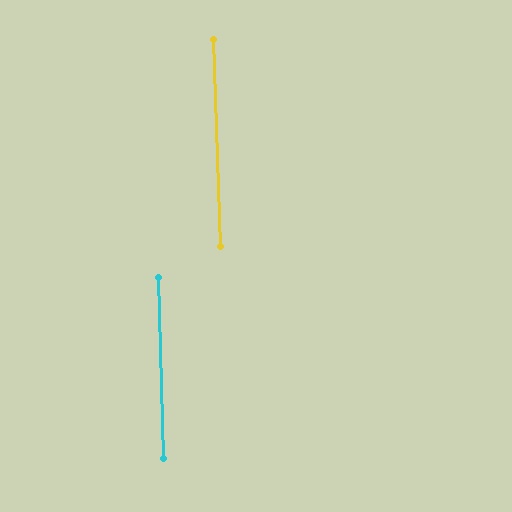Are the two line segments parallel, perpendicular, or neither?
Parallel — their directions differ by only 0.3°.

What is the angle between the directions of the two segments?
Approximately 0 degrees.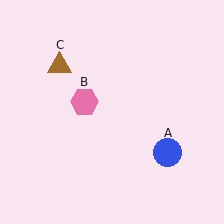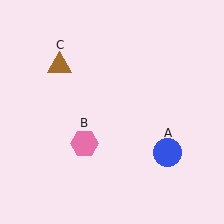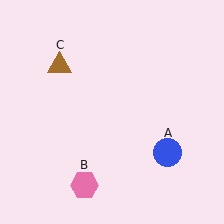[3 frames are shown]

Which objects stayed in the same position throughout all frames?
Blue circle (object A) and brown triangle (object C) remained stationary.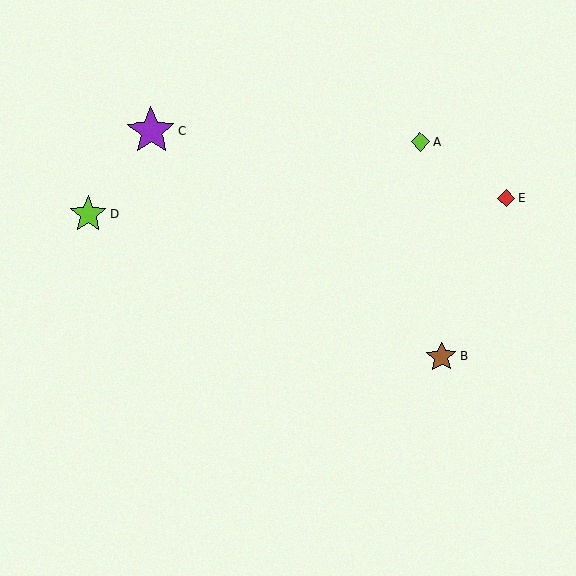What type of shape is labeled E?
Shape E is a red diamond.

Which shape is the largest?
The purple star (labeled C) is the largest.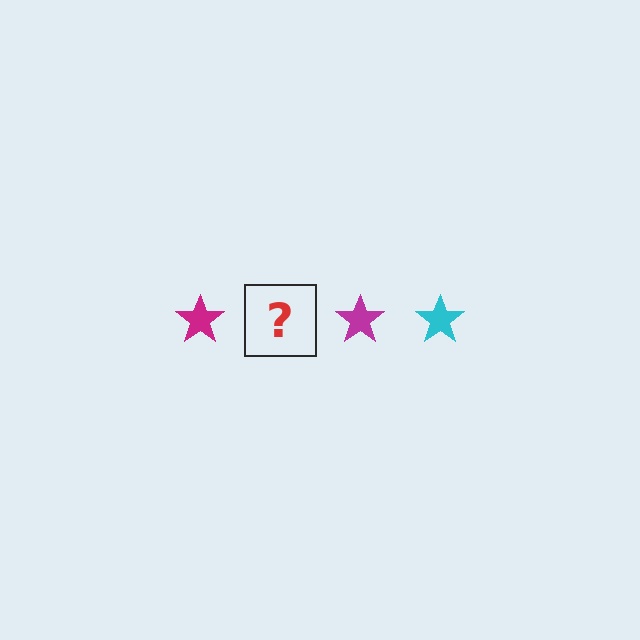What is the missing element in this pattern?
The missing element is a cyan star.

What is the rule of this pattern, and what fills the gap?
The rule is that the pattern cycles through magenta, cyan stars. The gap should be filled with a cyan star.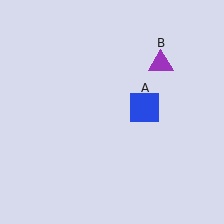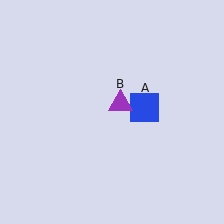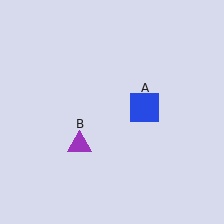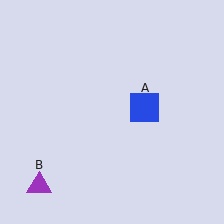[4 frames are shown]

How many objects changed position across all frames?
1 object changed position: purple triangle (object B).